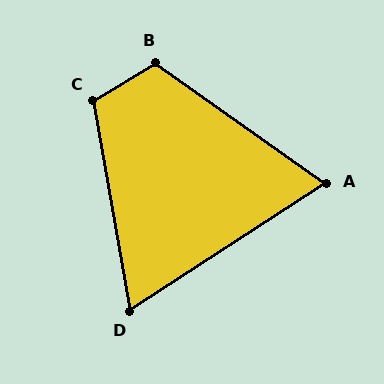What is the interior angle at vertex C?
Approximately 112 degrees (obtuse).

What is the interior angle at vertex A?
Approximately 68 degrees (acute).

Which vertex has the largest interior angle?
B, at approximately 113 degrees.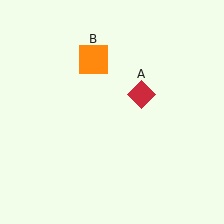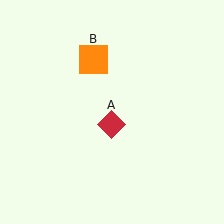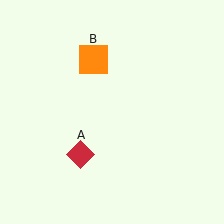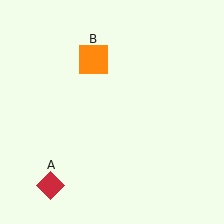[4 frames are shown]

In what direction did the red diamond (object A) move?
The red diamond (object A) moved down and to the left.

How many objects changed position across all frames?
1 object changed position: red diamond (object A).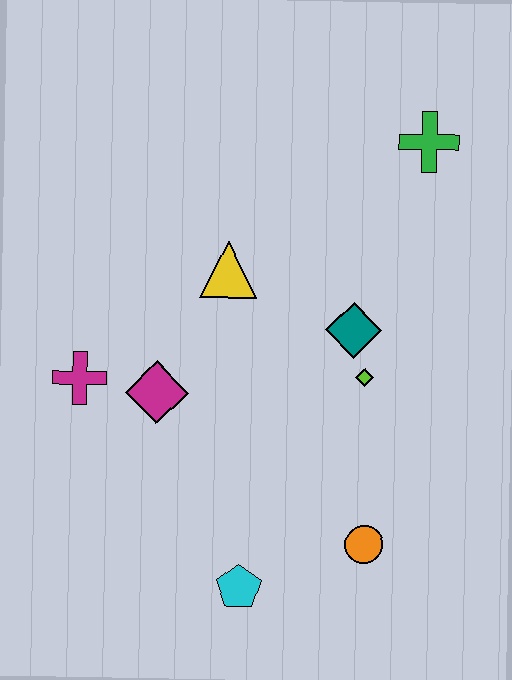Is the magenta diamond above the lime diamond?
No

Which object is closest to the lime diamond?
The teal diamond is closest to the lime diamond.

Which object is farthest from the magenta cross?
The green cross is farthest from the magenta cross.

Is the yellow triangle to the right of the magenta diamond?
Yes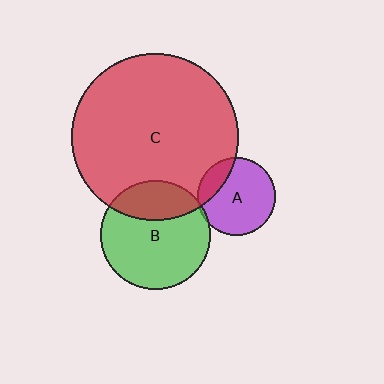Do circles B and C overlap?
Yes.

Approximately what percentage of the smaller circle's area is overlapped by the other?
Approximately 25%.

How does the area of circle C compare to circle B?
Approximately 2.3 times.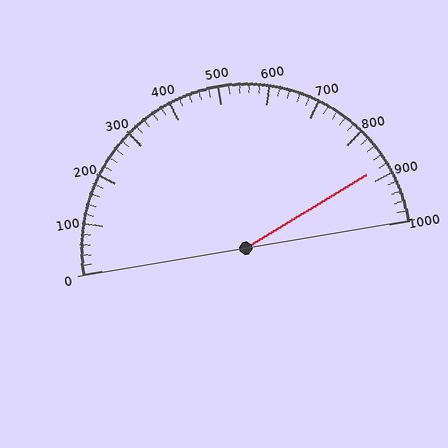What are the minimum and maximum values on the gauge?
The gauge ranges from 0 to 1000.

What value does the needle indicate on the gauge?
The needle indicates approximately 880.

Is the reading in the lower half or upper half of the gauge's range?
The reading is in the upper half of the range (0 to 1000).